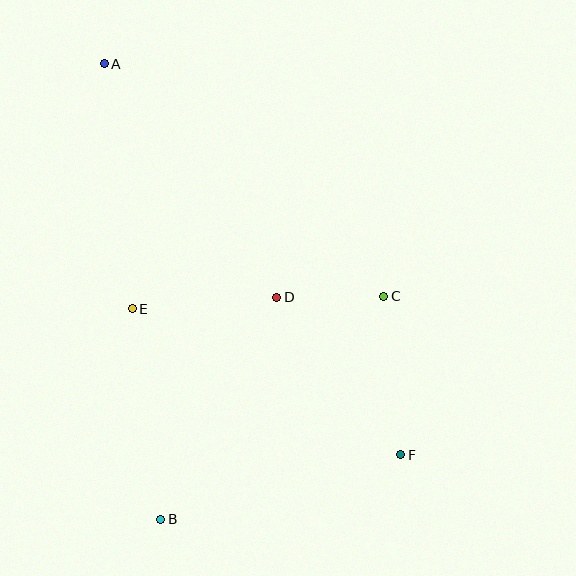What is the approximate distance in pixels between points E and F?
The distance between E and F is approximately 305 pixels.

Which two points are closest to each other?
Points C and D are closest to each other.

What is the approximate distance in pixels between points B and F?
The distance between B and F is approximately 248 pixels.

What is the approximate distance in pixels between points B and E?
The distance between B and E is approximately 212 pixels.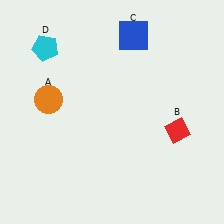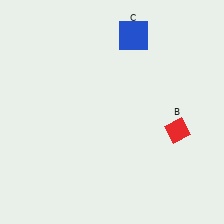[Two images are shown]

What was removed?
The orange circle (A), the cyan pentagon (D) were removed in Image 2.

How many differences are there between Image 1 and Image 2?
There are 2 differences between the two images.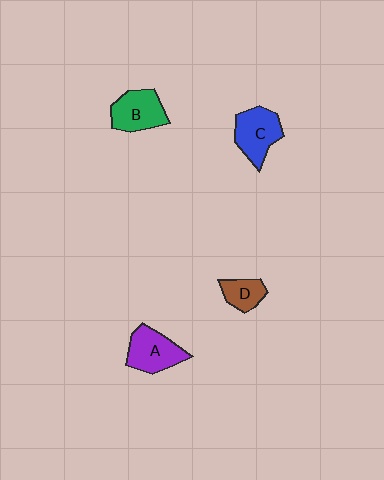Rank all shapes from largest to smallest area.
From largest to smallest: C (blue), A (purple), B (green), D (brown).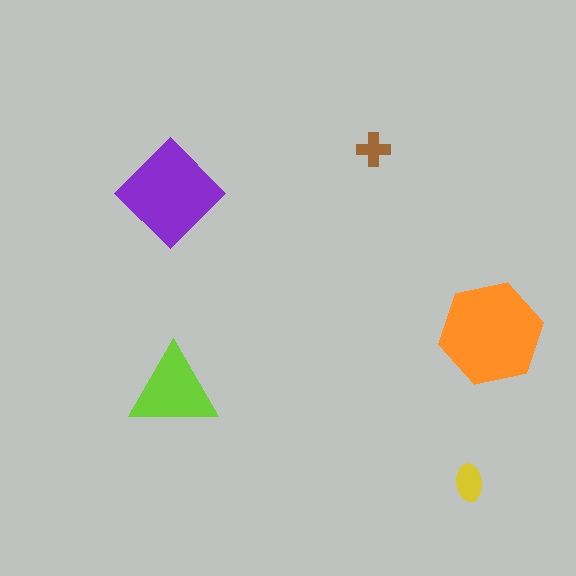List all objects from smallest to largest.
The brown cross, the yellow ellipse, the lime triangle, the purple diamond, the orange hexagon.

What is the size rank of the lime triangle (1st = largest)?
3rd.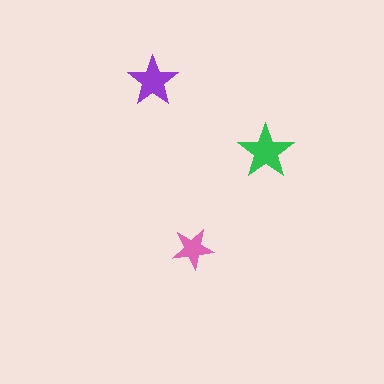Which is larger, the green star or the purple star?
The green one.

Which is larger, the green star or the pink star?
The green one.